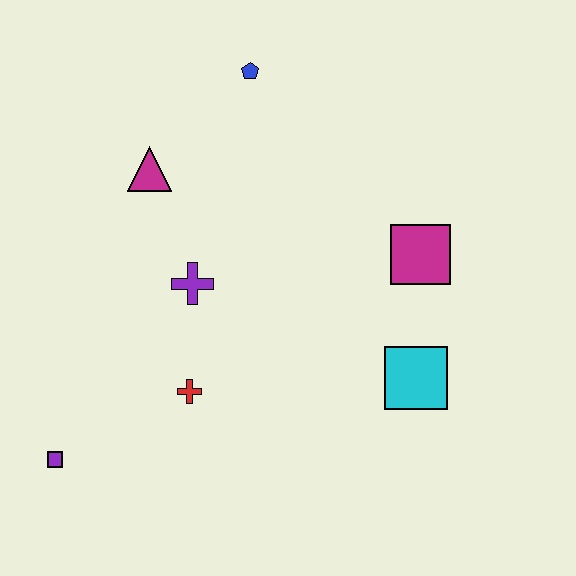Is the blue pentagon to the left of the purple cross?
No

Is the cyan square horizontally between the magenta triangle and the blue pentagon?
No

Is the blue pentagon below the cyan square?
No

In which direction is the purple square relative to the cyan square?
The purple square is to the left of the cyan square.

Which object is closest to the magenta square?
The cyan square is closest to the magenta square.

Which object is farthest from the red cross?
The blue pentagon is farthest from the red cross.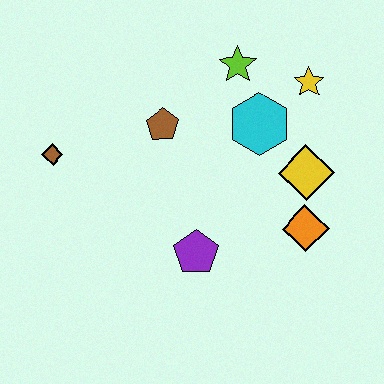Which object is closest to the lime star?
The cyan hexagon is closest to the lime star.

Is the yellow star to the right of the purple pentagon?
Yes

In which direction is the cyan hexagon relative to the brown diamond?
The cyan hexagon is to the right of the brown diamond.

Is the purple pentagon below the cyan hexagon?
Yes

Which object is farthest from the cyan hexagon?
The brown diamond is farthest from the cyan hexagon.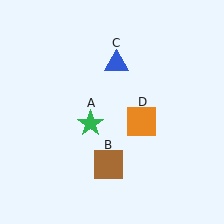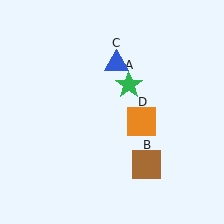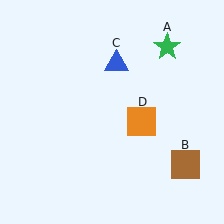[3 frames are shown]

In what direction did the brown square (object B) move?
The brown square (object B) moved right.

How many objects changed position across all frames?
2 objects changed position: green star (object A), brown square (object B).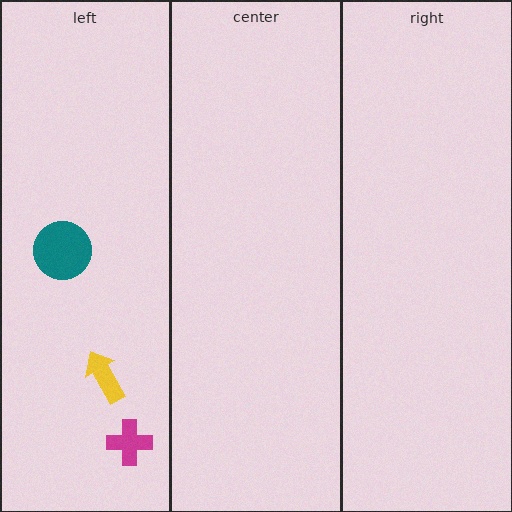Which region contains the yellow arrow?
The left region.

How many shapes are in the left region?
3.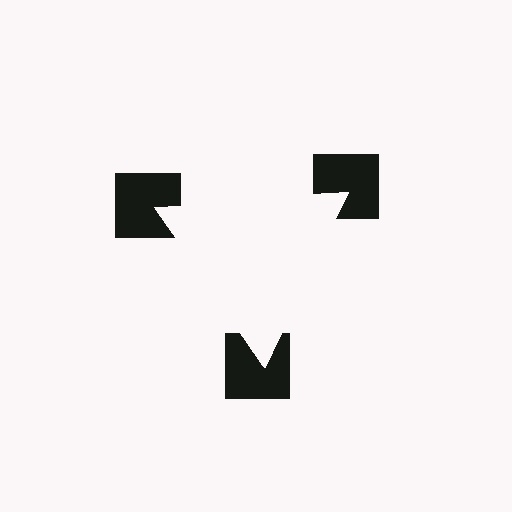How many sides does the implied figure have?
3 sides.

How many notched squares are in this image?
There are 3 — one at each vertex of the illusory triangle.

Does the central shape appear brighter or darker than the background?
It typically appears slightly brighter than the background, even though no actual brightness change is drawn.